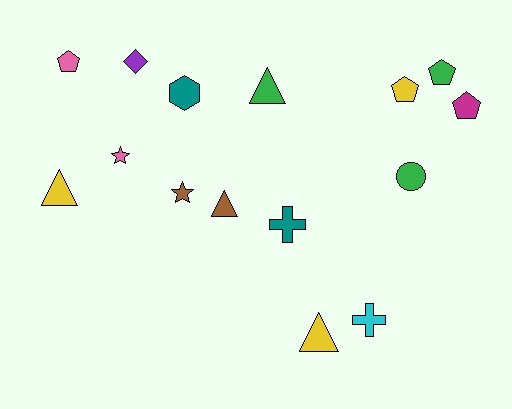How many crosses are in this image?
There are 2 crosses.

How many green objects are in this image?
There are 3 green objects.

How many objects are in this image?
There are 15 objects.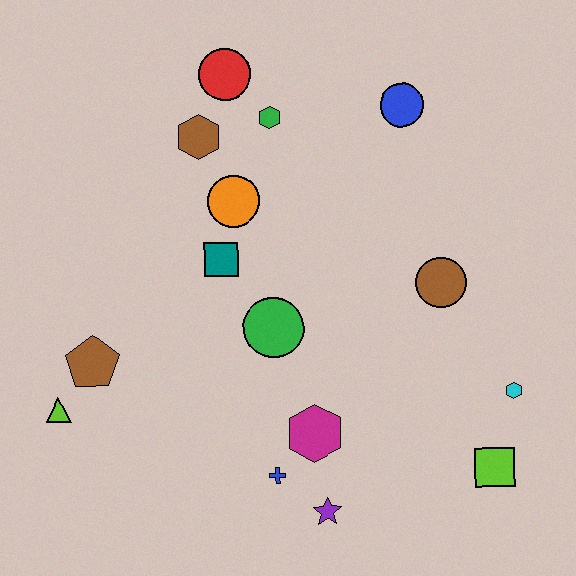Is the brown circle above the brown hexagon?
No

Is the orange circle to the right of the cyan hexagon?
No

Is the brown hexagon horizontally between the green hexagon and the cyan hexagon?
No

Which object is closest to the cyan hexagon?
The lime square is closest to the cyan hexagon.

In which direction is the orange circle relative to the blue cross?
The orange circle is above the blue cross.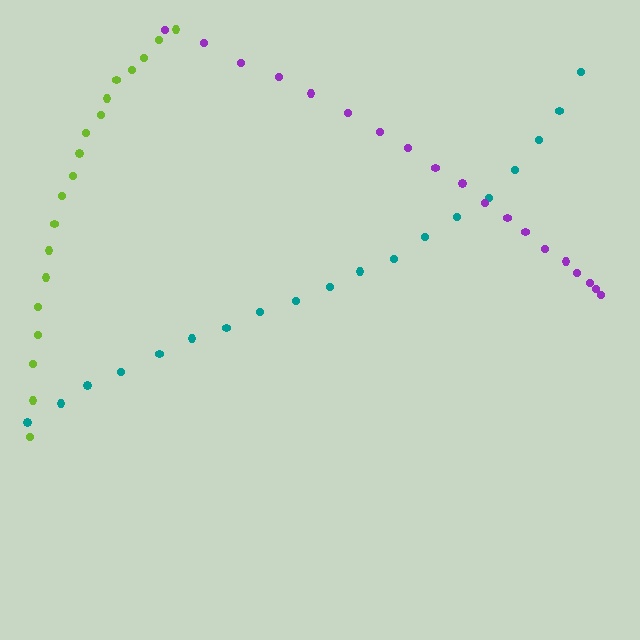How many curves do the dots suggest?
There are 3 distinct paths.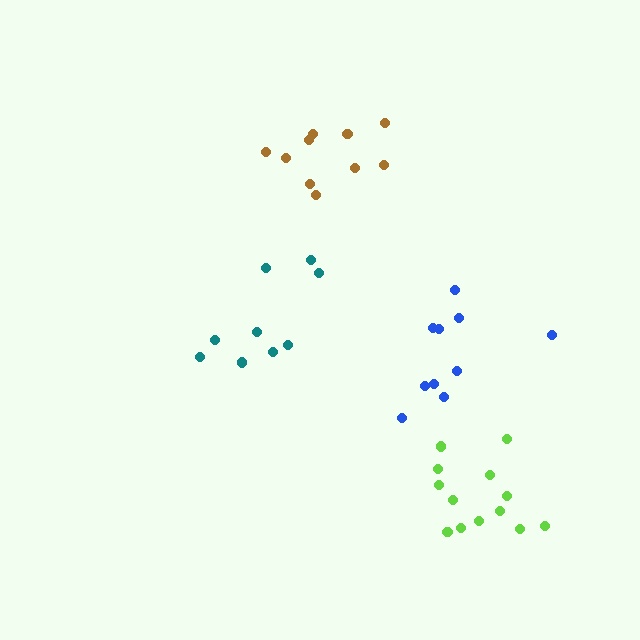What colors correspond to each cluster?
The clusters are colored: blue, teal, brown, lime.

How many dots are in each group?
Group 1: 10 dots, Group 2: 9 dots, Group 3: 10 dots, Group 4: 13 dots (42 total).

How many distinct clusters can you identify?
There are 4 distinct clusters.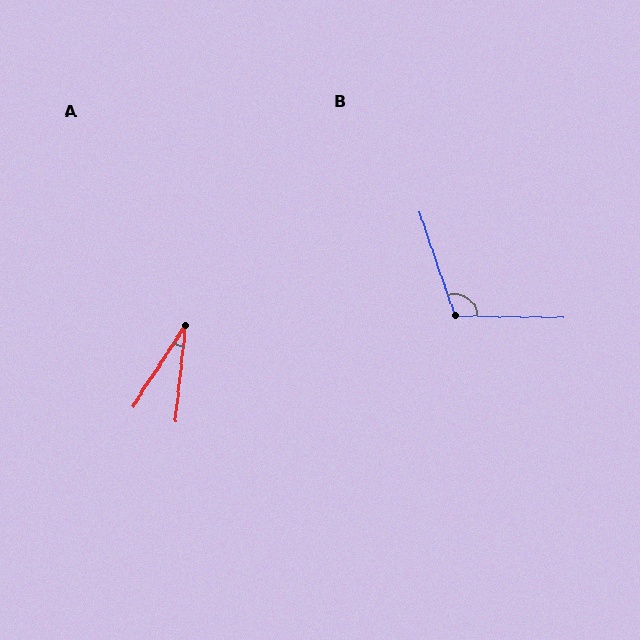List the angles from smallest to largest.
A (27°), B (110°).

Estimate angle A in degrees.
Approximately 27 degrees.